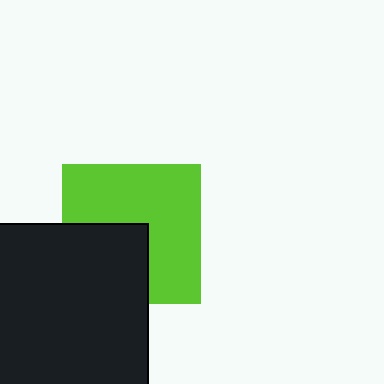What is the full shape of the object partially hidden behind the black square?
The partially hidden object is a lime square.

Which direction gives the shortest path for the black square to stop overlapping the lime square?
Moving toward the lower-left gives the shortest separation.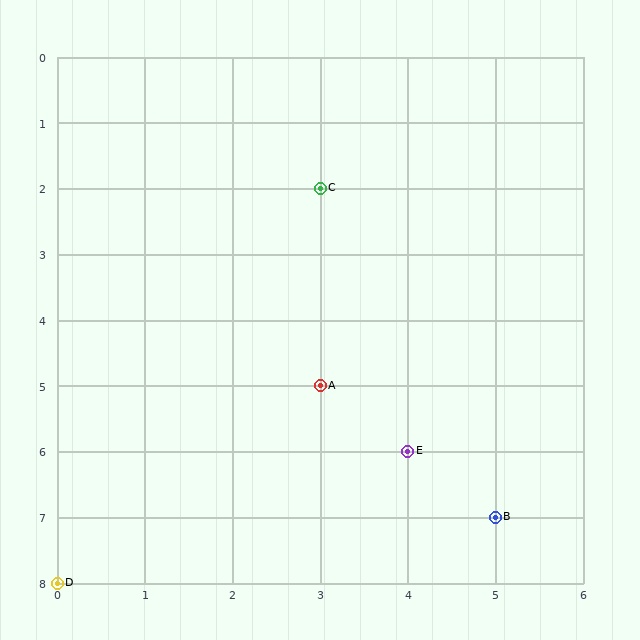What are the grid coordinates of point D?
Point D is at grid coordinates (0, 8).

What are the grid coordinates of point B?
Point B is at grid coordinates (5, 7).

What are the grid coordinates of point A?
Point A is at grid coordinates (3, 5).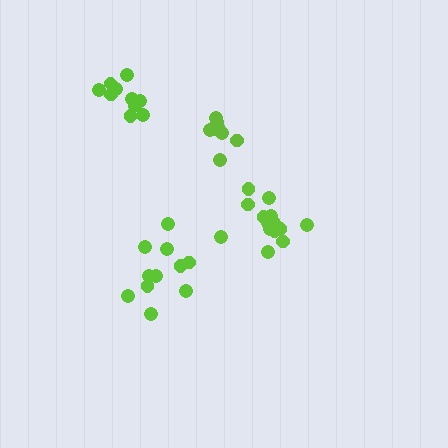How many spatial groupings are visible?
There are 4 spatial groupings.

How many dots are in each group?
Group 1: 10 dots, Group 2: 11 dots, Group 3: 14 dots, Group 4: 8 dots (43 total).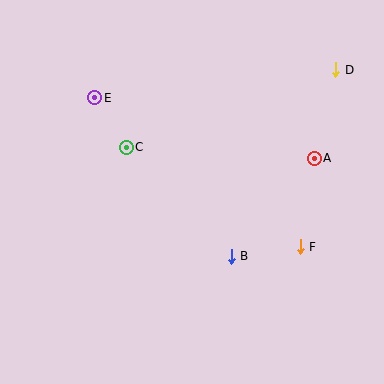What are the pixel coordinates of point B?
Point B is at (231, 257).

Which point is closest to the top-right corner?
Point D is closest to the top-right corner.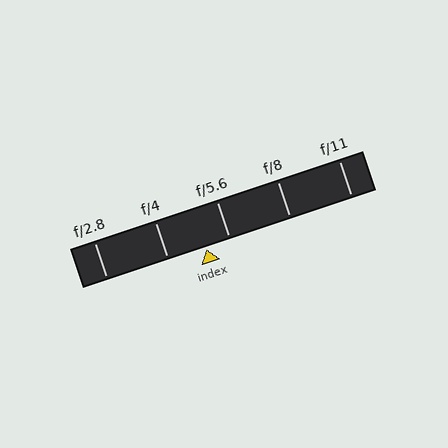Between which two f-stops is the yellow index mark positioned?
The index mark is between f/4 and f/5.6.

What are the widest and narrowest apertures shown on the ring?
The widest aperture shown is f/2.8 and the narrowest is f/11.